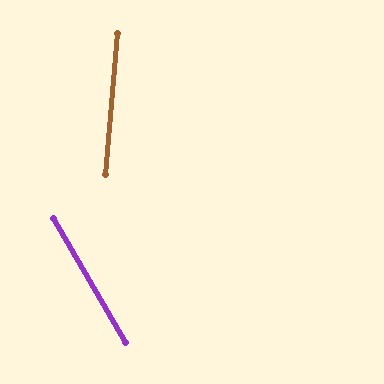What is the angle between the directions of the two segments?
Approximately 35 degrees.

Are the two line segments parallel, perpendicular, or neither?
Neither parallel nor perpendicular — they differ by about 35°.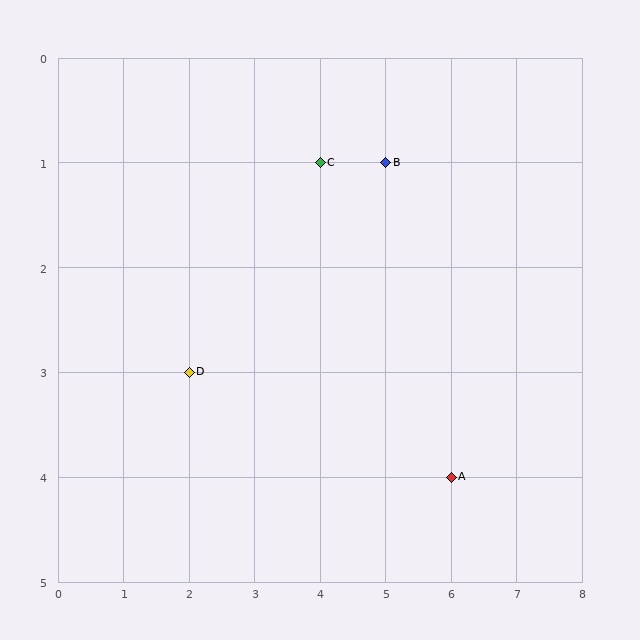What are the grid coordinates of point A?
Point A is at grid coordinates (6, 4).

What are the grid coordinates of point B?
Point B is at grid coordinates (5, 1).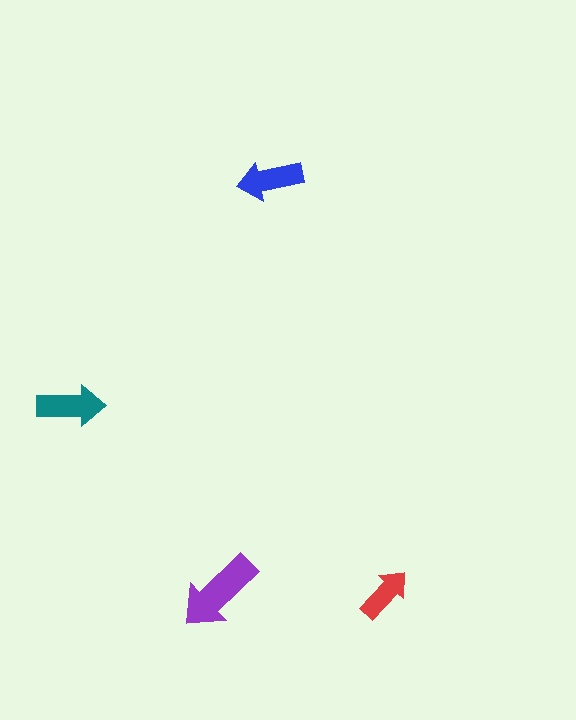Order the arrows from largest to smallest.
the purple one, the teal one, the blue one, the red one.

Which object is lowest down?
The red arrow is bottommost.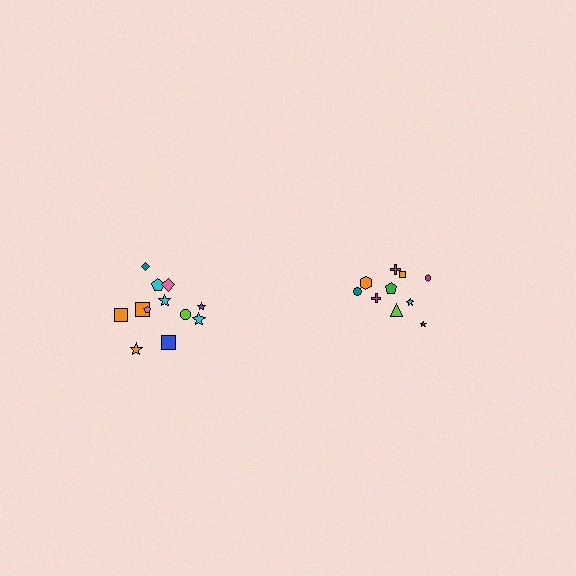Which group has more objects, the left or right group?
The left group.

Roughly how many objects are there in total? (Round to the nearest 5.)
Roughly 20 objects in total.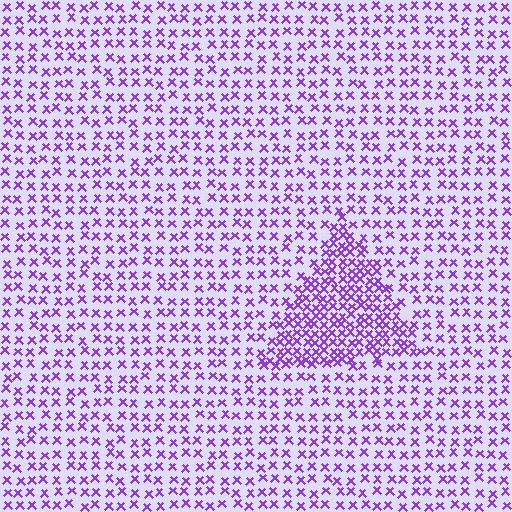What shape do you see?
I see a triangle.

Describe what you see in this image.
The image contains small purple elements arranged at two different densities. A triangle-shaped region is visible where the elements are more densely packed than the surrounding area.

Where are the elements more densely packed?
The elements are more densely packed inside the triangle boundary.